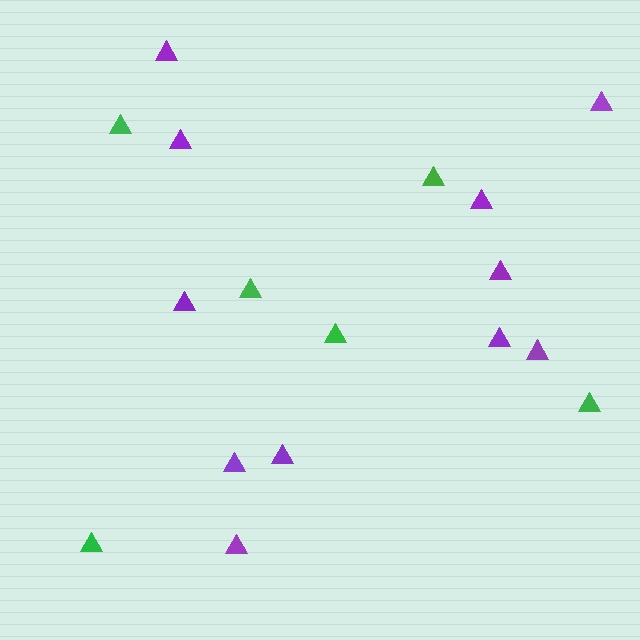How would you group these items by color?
There are 2 groups: one group of purple triangles (11) and one group of green triangles (6).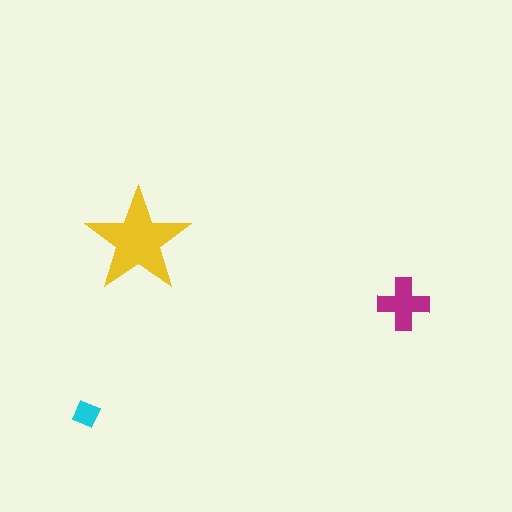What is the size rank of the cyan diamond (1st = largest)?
3rd.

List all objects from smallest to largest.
The cyan diamond, the magenta cross, the yellow star.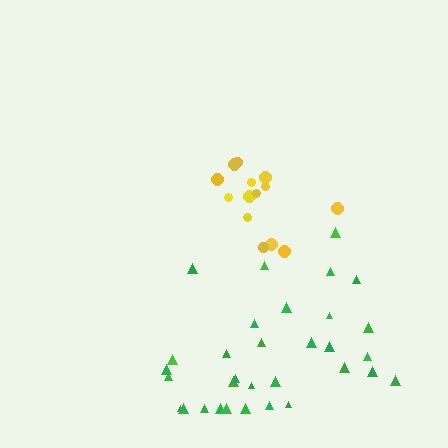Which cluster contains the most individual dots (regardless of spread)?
Green (32).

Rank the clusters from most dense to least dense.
yellow, green.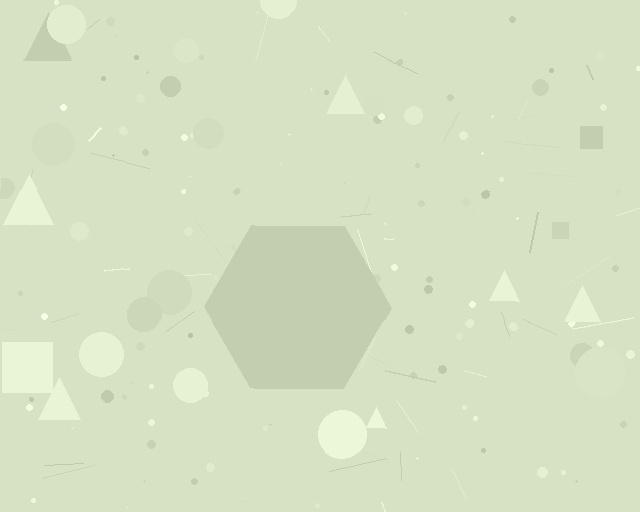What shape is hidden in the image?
A hexagon is hidden in the image.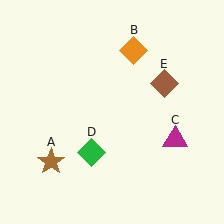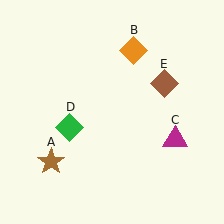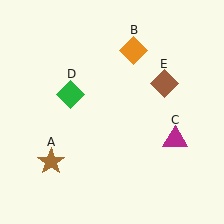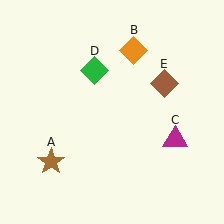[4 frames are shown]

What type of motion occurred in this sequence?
The green diamond (object D) rotated clockwise around the center of the scene.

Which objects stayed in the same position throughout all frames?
Brown star (object A) and orange diamond (object B) and magenta triangle (object C) and brown diamond (object E) remained stationary.